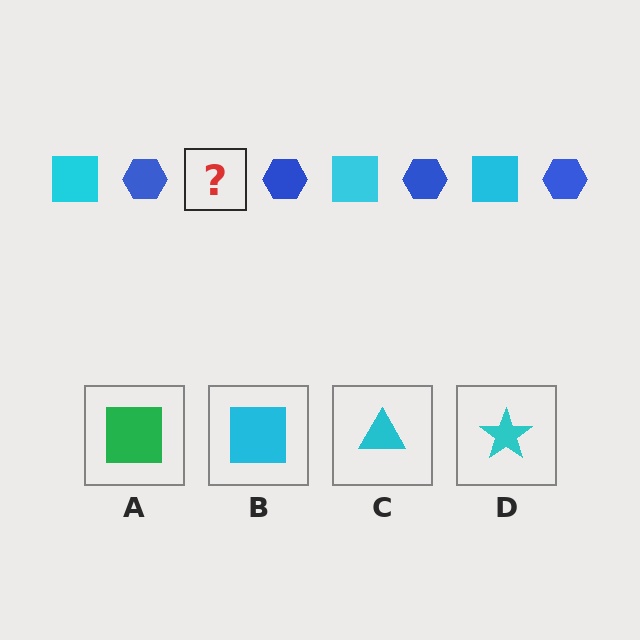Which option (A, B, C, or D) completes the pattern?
B.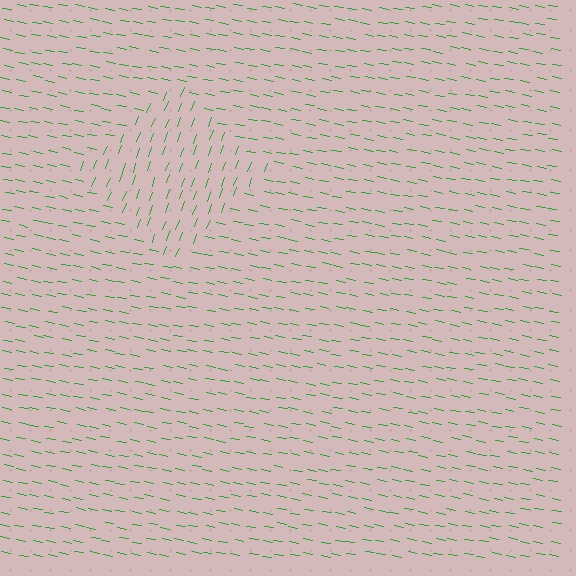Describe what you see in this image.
The image is filled with small green line segments. A diamond region in the image has lines oriented differently from the surrounding lines, creating a visible texture boundary.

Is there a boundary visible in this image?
Yes, there is a texture boundary formed by a change in line orientation.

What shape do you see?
I see a diamond.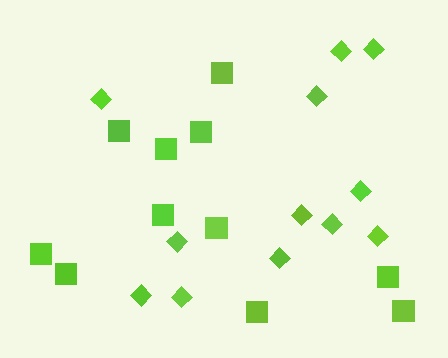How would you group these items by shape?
There are 2 groups: one group of squares (11) and one group of diamonds (12).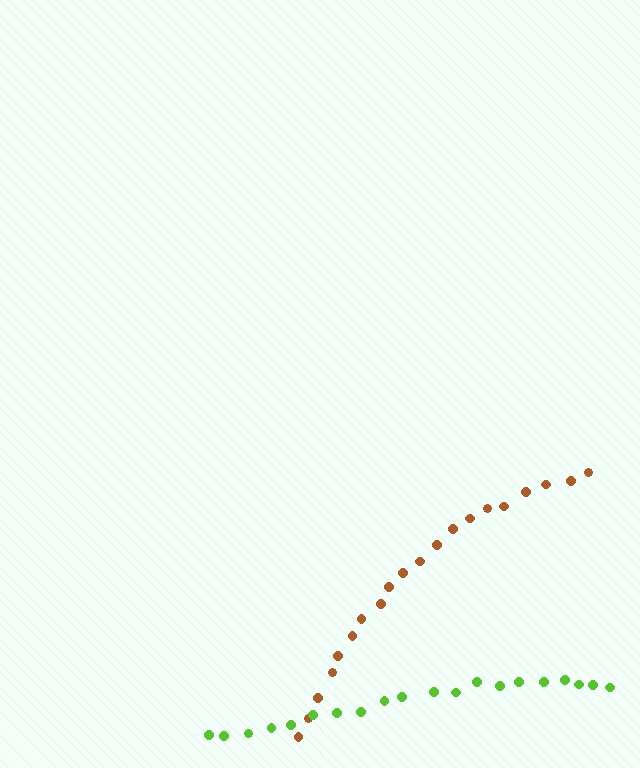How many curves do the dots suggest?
There are 2 distinct paths.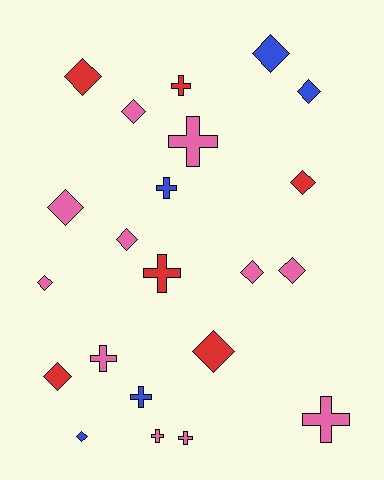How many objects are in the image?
There are 22 objects.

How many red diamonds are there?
There are 4 red diamonds.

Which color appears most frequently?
Pink, with 11 objects.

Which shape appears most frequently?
Diamond, with 13 objects.